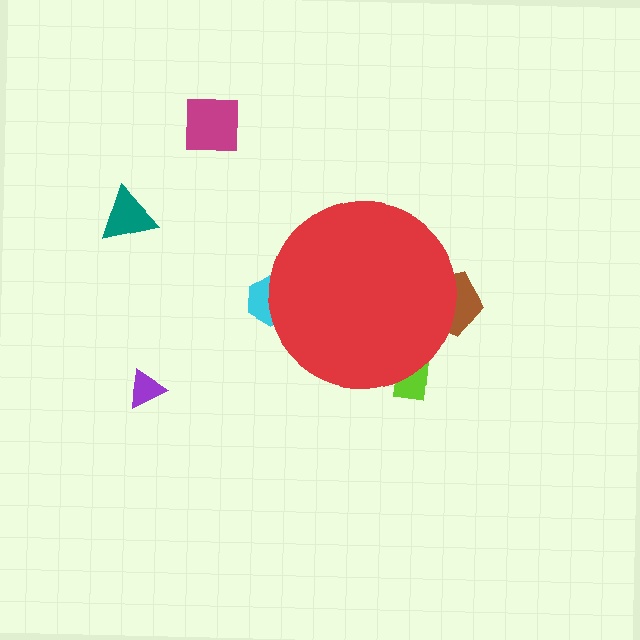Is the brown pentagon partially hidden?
Yes, the brown pentagon is partially hidden behind the red circle.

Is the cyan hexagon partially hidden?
Yes, the cyan hexagon is partially hidden behind the red circle.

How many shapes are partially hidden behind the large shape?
3 shapes are partially hidden.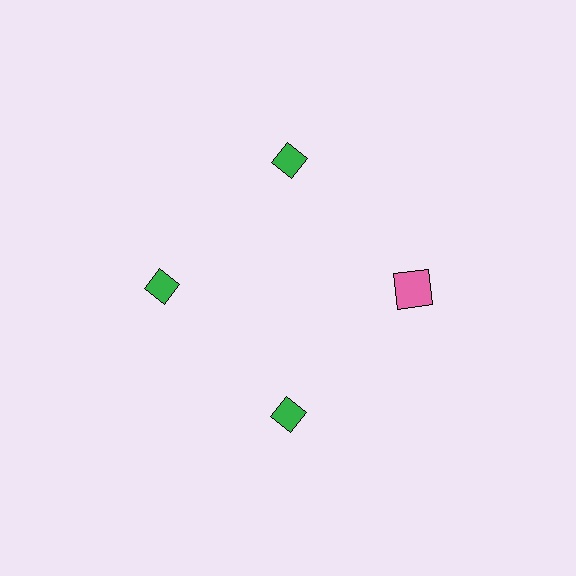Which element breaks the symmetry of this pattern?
The pink square at roughly the 3 o'clock position breaks the symmetry. All other shapes are green diamonds.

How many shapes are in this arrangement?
There are 4 shapes arranged in a ring pattern.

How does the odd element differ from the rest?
It differs in both color (pink instead of green) and shape (square instead of diamond).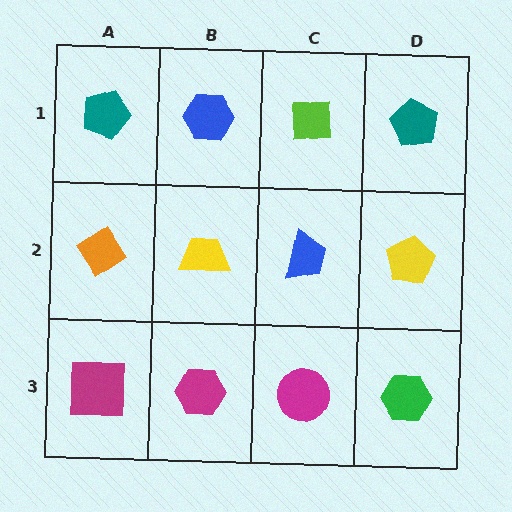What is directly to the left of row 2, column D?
A blue trapezoid.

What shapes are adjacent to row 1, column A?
An orange diamond (row 2, column A), a blue hexagon (row 1, column B).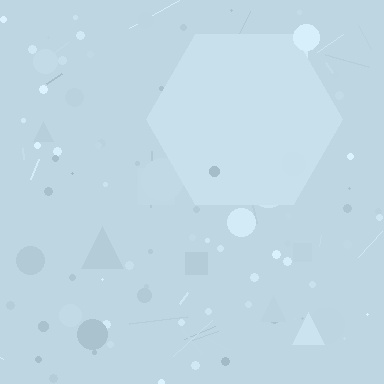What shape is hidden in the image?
A hexagon is hidden in the image.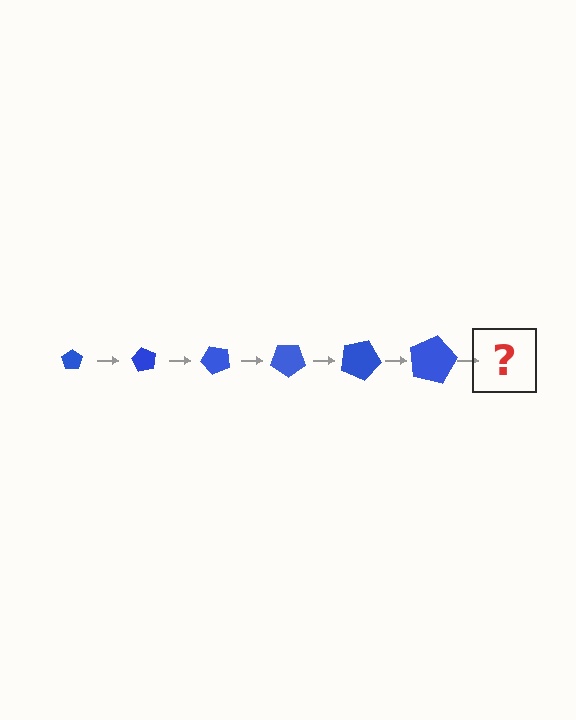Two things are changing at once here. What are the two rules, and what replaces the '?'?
The two rules are that the pentagon grows larger each step and it rotates 60 degrees each step. The '?' should be a pentagon, larger than the previous one and rotated 360 degrees from the start.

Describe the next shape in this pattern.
It should be a pentagon, larger than the previous one and rotated 360 degrees from the start.